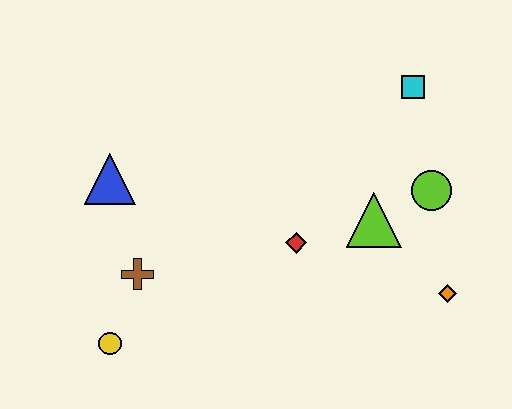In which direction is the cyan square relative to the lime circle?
The cyan square is above the lime circle.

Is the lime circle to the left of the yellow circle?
No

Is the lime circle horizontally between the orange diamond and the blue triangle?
Yes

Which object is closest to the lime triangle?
The lime circle is closest to the lime triangle.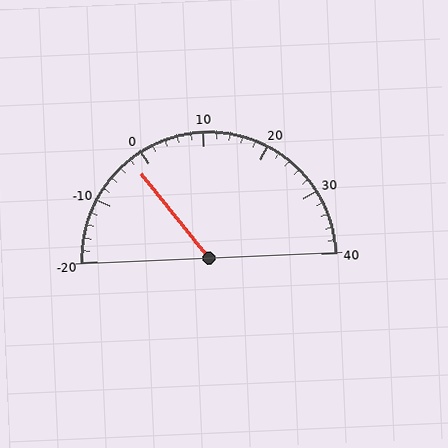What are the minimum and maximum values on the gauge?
The gauge ranges from -20 to 40.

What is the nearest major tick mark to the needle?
The nearest major tick mark is 0.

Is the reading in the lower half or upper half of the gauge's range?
The reading is in the lower half of the range (-20 to 40).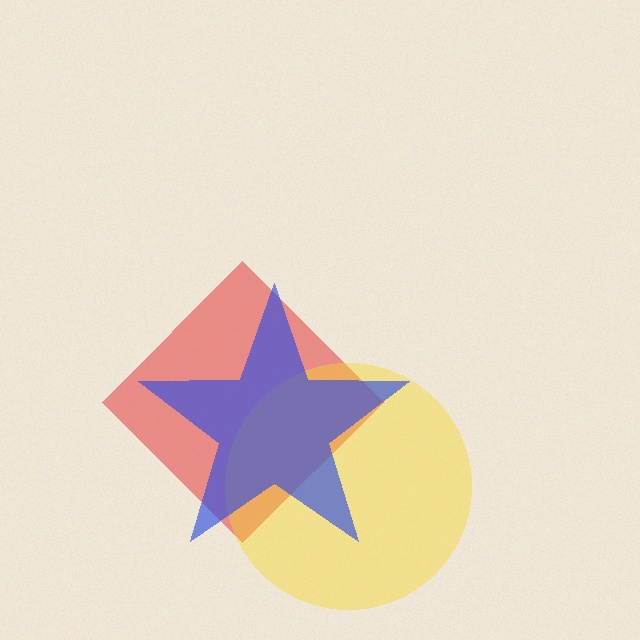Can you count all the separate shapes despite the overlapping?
Yes, there are 3 separate shapes.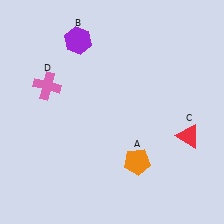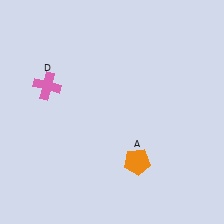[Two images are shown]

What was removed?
The red triangle (C), the purple hexagon (B) were removed in Image 2.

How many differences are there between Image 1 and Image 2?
There are 2 differences between the two images.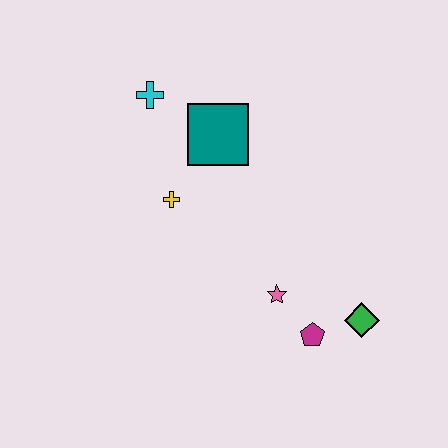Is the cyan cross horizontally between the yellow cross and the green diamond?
No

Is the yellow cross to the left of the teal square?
Yes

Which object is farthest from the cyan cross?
The green diamond is farthest from the cyan cross.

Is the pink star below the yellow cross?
Yes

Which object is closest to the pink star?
The magenta pentagon is closest to the pink star.